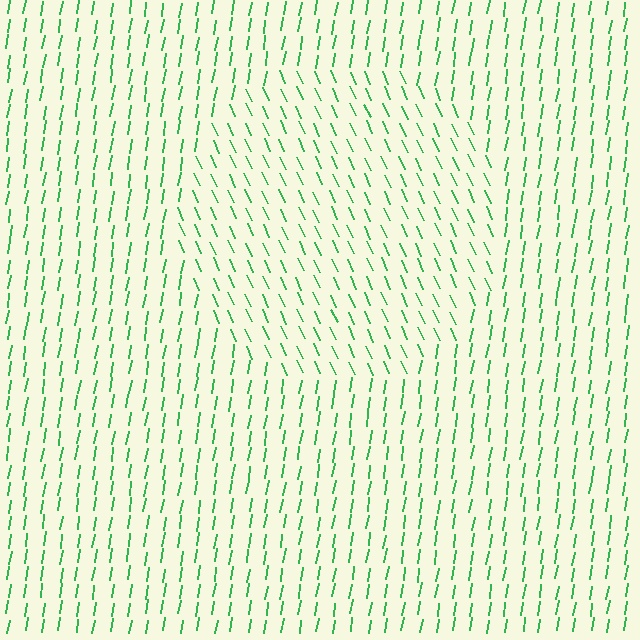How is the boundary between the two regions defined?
The boundary is defined purely by a change in line orientation (approximately 33 degrees difference). All lines are the same color and thickness.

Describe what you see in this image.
The image is filled with small green line segments. A circle region in the image has lines oriented differently from the surrounding lines, creating a visible texture boundary.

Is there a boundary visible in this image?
Yes, there is a texture boundary formed by a change in line orientation.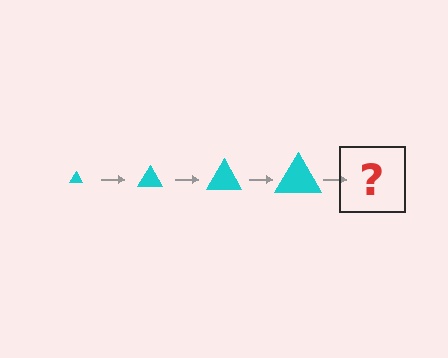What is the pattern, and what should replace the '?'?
The pattern is that the triangle gets progressively larger each step. The '?' should be a cyan triangle, larger than the previous one.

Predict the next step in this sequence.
The next step is a cyan triangle, larger than the previous one.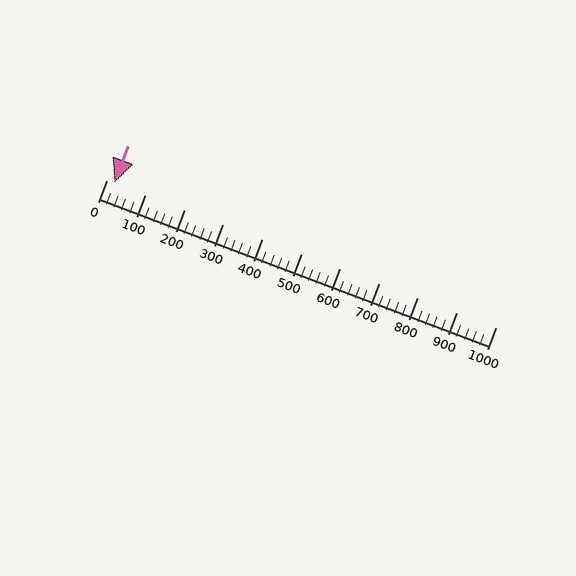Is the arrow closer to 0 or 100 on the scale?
The arrow is closer to 0.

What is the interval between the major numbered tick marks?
The major tick marks are spaced 100 units apart.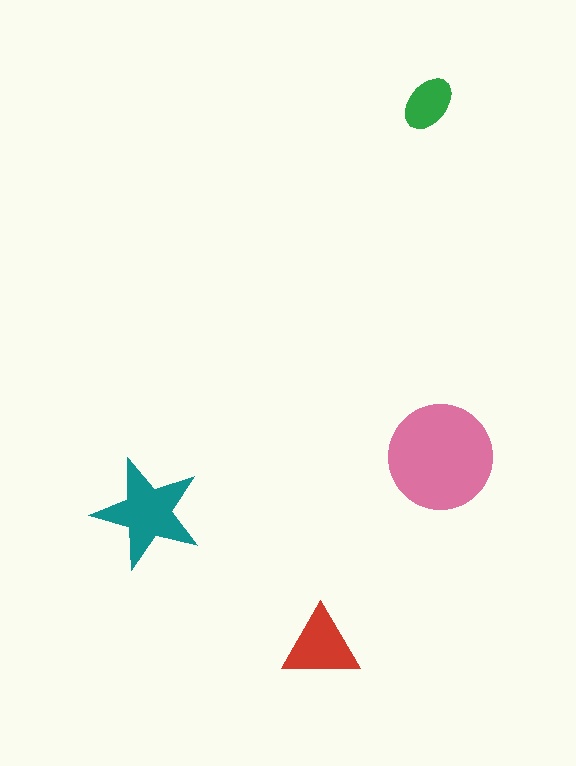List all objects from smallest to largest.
The green ellipse, the red triangle, the teal star, the pink circle.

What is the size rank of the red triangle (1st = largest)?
3rd.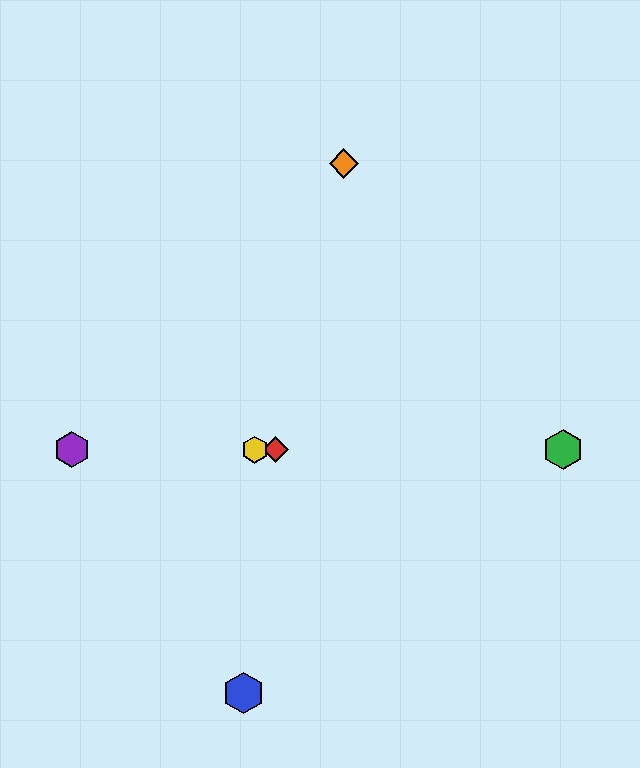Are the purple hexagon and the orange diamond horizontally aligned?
No, the purple hexagon is at y≈450 and the orange diamond is at y≈164.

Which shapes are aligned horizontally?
The red diamond, the green hexagon, the yellow hexagon, the purple hexagon are aligned horizontally.